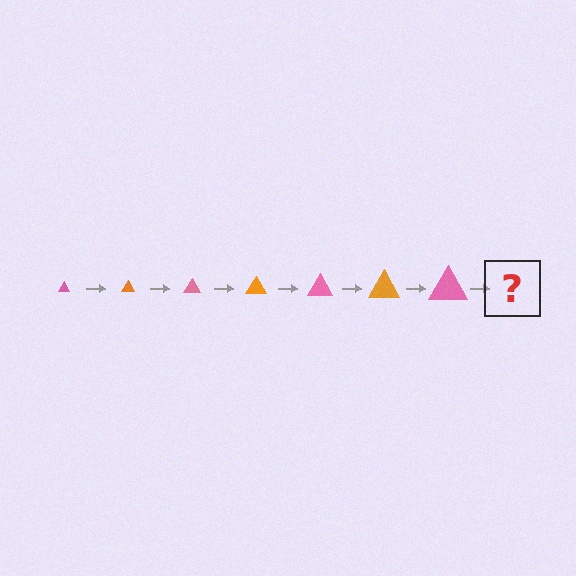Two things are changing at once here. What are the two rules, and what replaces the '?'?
The two rules are that the triangle grows larger each step and the color cycles through pink and orange. The '?' should be an orange triangle, larger than the previous one.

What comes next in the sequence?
The next element should be an orange triangle, larger than the previous one.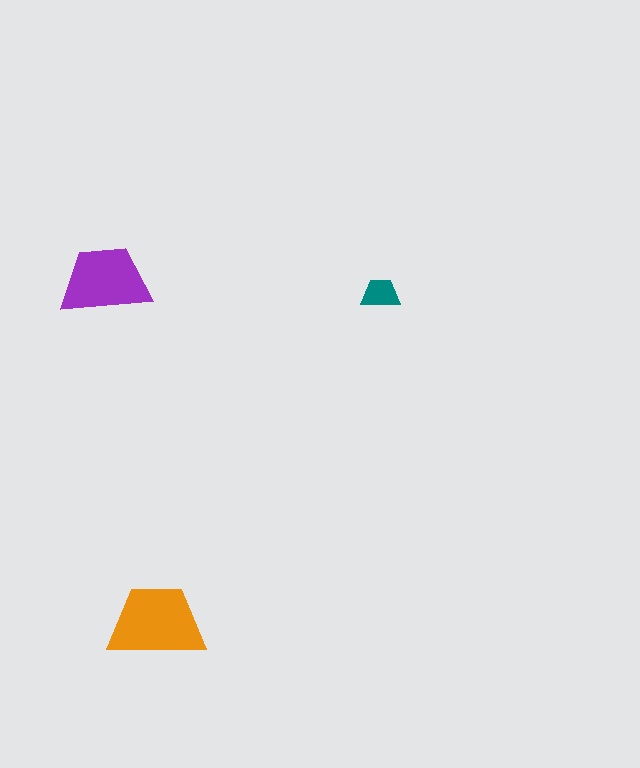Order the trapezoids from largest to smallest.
the orange one, the purple one, the teal one.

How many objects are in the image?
There are 3 objects in the image.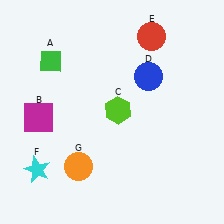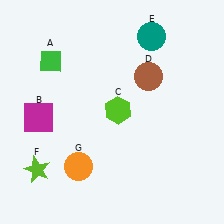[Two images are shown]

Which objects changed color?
D changed from blue to brown. E changed from red to teal. F changed from cyan to lime.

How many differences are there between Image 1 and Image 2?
There are 3 differences between the two images.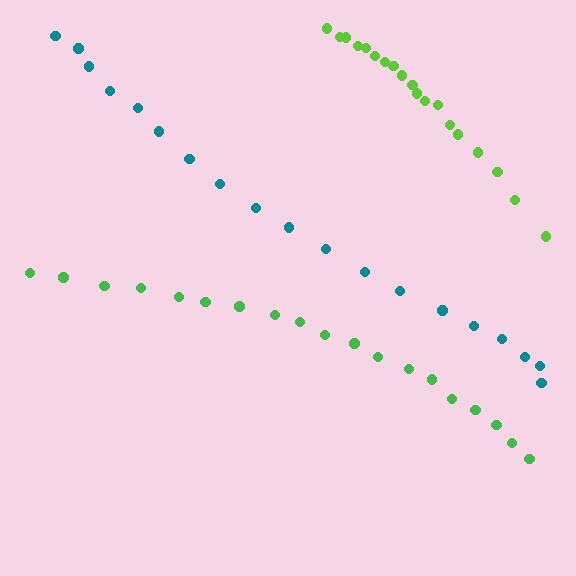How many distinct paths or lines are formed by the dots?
There are 3 distinct paths.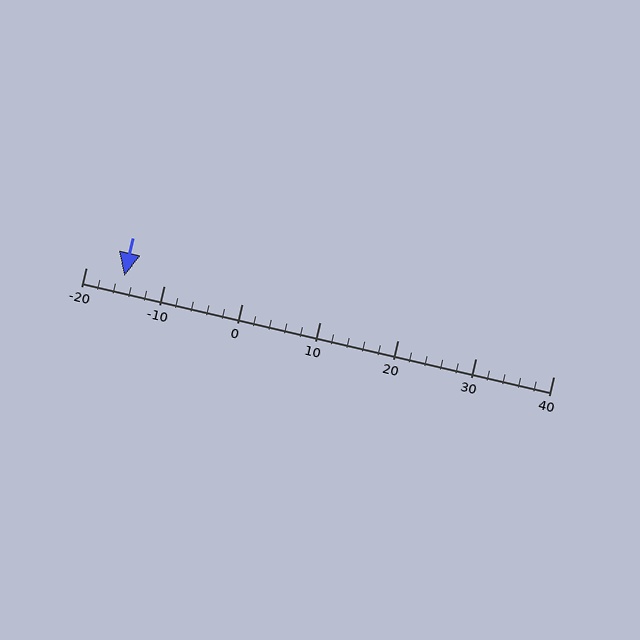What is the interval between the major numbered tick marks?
The major tick marks are spaced 10 units apart.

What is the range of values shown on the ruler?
The ruler shows values from -20 to 40.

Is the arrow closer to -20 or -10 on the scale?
The arrow is closer to -20.